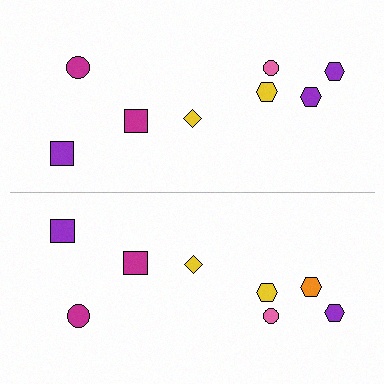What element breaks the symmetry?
The orange hexagon on the bottom side breaks the symmetry — its mirror counterpart is purple.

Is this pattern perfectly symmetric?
No, the pattern is not perfectly symmetric. The orange hexagon on the bottom side breaks the symmetry — its mirror counterpart is purple.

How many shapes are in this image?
There are 16 shapes in this image.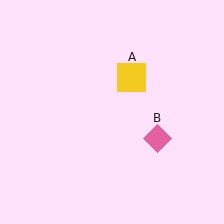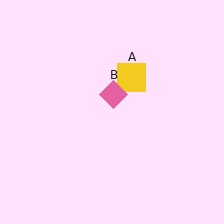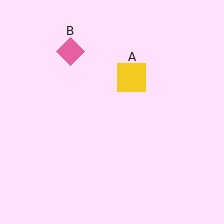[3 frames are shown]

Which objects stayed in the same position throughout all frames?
Yellow square (object A) remained stationary.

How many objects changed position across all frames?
1 object changed position: pink diamond (object B).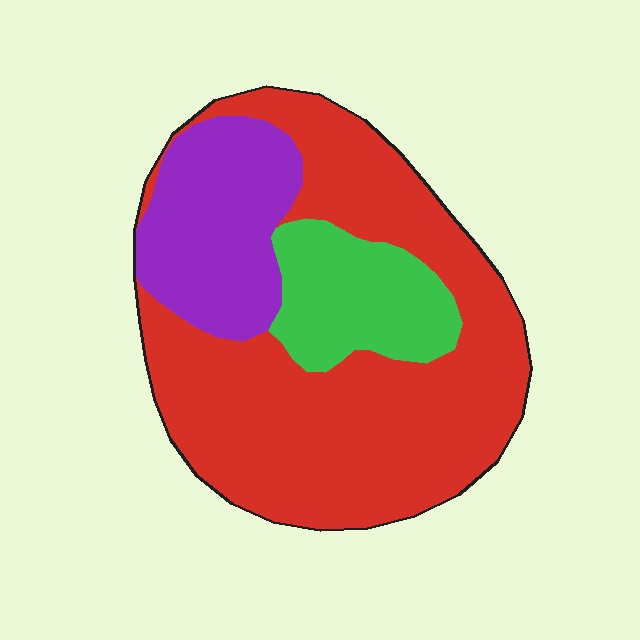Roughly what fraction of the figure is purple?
Purple takes up about one fifth (1/5) of the figure.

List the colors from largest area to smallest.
From largest to smallest: red, purple, green.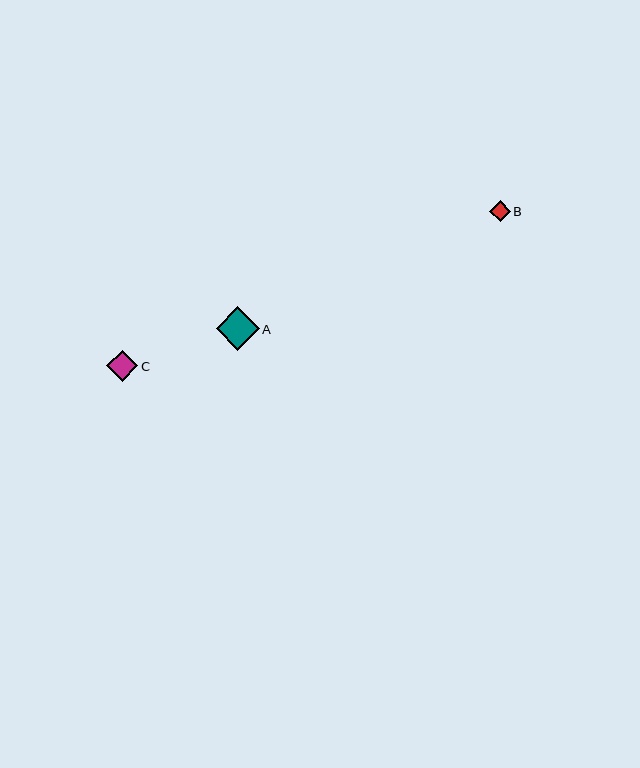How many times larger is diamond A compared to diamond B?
Diamond A is approximately 2.1 times the size of diamond B.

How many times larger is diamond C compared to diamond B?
Diamond C is approximately 1.5 times the size of diamond B.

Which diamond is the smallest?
Diamond B is the smallest with a size of approximately 21 pixels.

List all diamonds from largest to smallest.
From largest to smallest: A, C, B.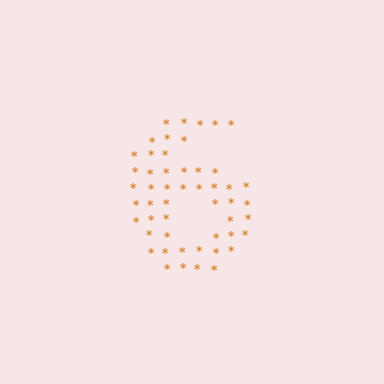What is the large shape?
The large shape is the digit 6.